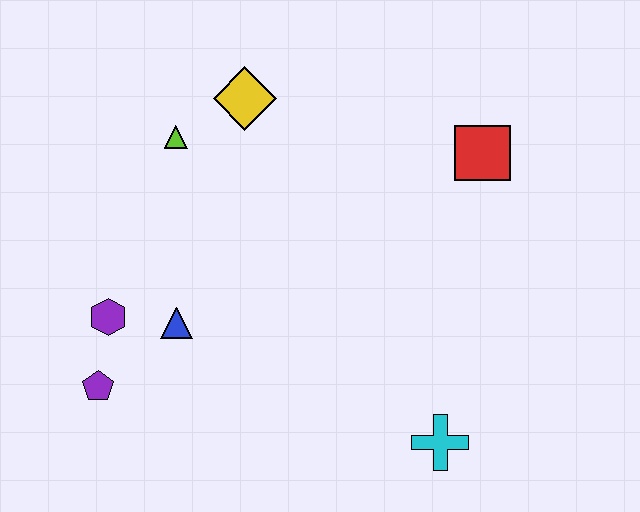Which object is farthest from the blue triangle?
The red square is farthest from the blue triangle.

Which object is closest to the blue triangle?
The purple hexagon is closest to the blue triangle.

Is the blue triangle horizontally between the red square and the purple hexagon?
Yes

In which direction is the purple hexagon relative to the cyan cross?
The purple hexagon is to the left of the cyan cross.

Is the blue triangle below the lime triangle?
Yes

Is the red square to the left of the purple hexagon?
No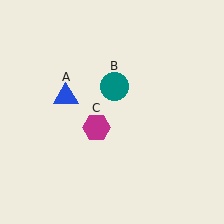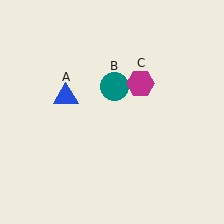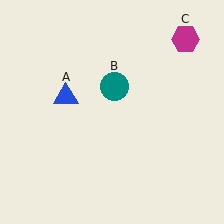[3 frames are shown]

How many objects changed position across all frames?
1 object changed position: magenta hexagon (object C).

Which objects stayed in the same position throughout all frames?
Blue triangle (object A) and teal circle (object B) remained stationary.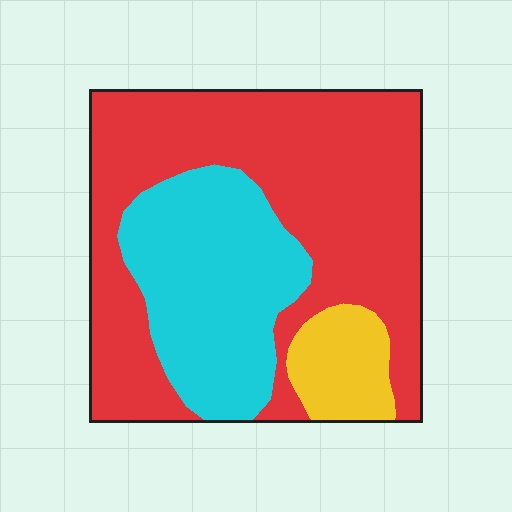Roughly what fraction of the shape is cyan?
Cyan takes up about one third (1/3) of the shape.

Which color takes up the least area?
Yellow, at roughly 10%.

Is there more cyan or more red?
Red.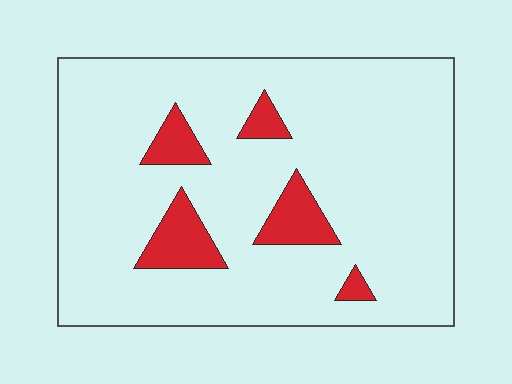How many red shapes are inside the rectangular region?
5.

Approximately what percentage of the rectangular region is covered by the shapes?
Approximately 10%.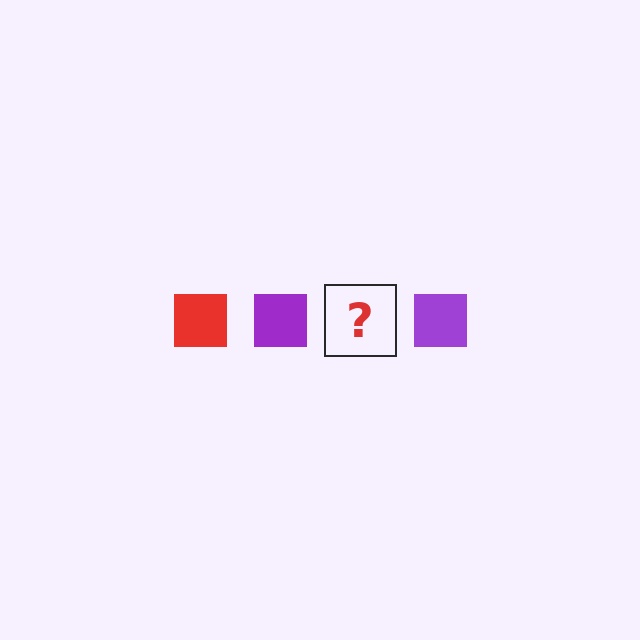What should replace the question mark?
The question mark should be replaced with a red square.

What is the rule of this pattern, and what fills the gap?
The rule is that the pattern cycles through red, purple squares. The gap should be filled with a red square.